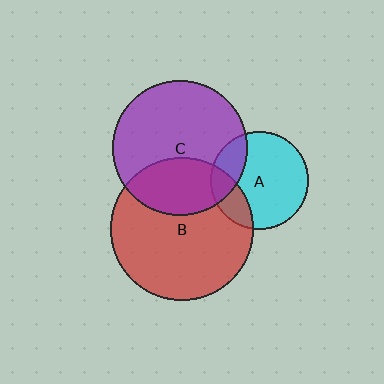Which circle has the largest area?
Circle B (red).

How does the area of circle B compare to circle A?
Approximately 2.2 times.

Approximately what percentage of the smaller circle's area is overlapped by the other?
Approximately 20%.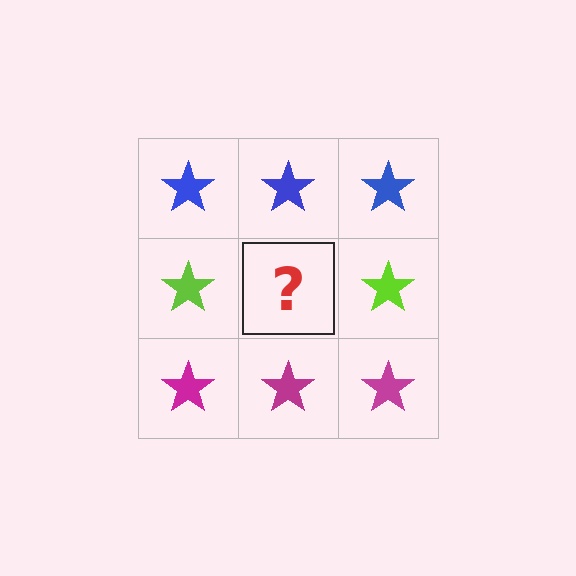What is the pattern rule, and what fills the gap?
The rule is that each row has a consistent color. The gap should be filled with a lime star.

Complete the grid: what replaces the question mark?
The question mark should be replaced with a lime star.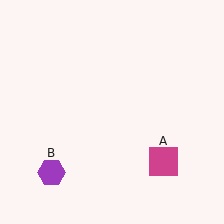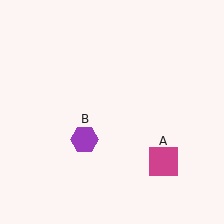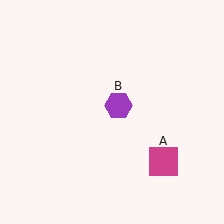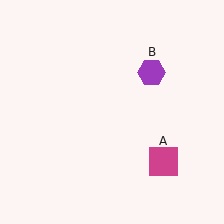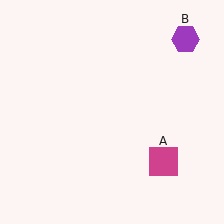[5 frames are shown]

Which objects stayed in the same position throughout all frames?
Magenta square (object A) remained stationary.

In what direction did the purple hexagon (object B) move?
The purple hexagon (object B) moved up and to the right.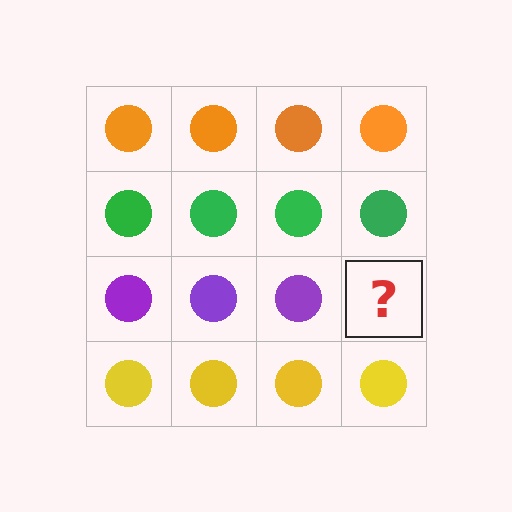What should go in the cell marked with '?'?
The missing cell should contain a purple circle.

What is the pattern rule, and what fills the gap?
The rule is that each row has a consistent color. The gap should be filled with a purple circle.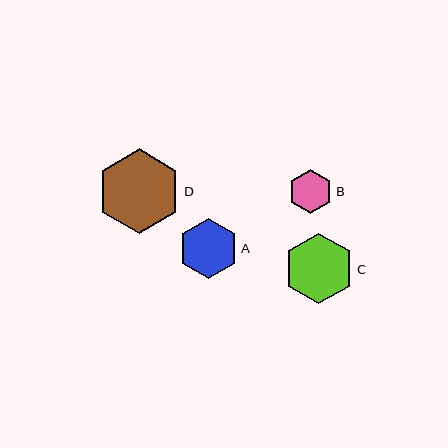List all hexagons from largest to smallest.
From largest to smallest: D, C, A, B.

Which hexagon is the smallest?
Hexagon B is the smallest with a size of approximately 44 pixels.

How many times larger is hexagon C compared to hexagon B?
Hexagon C is approximately 1.6 times the size of hexagon B.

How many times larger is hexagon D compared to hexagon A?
Hexagon D is approximately 1.4 times the size of hexagon A.